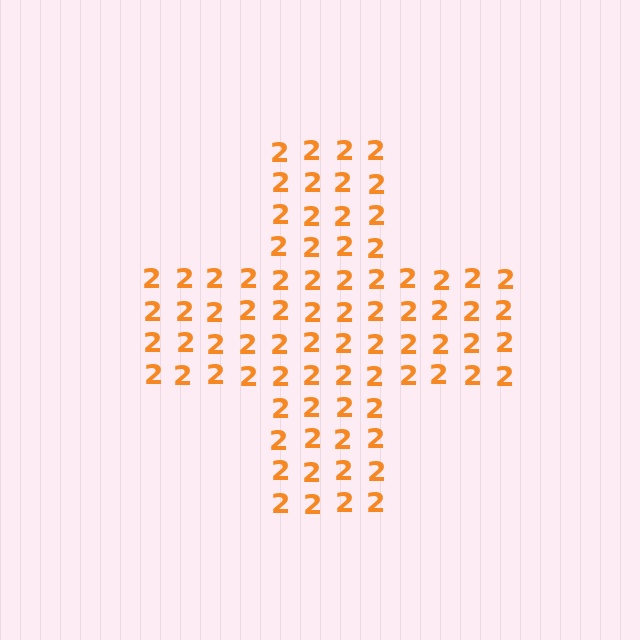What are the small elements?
The small elements are digit 2's.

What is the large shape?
The large shape is a cross.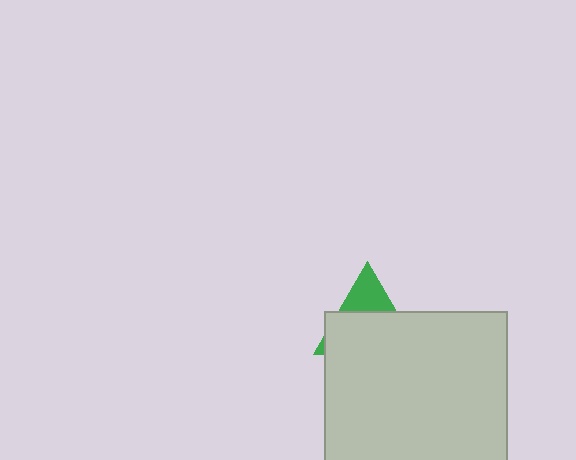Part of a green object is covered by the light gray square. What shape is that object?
It is a triangle.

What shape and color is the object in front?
The object in front is a light gray square.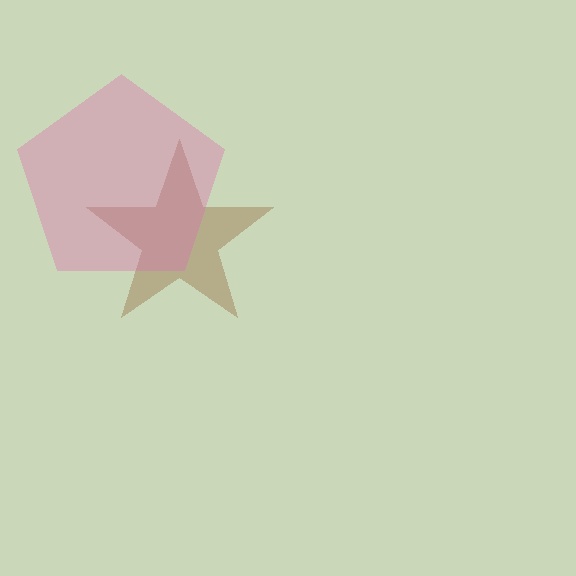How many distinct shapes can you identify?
There are 2 distinct shapes: a brown star, a pink pentagon.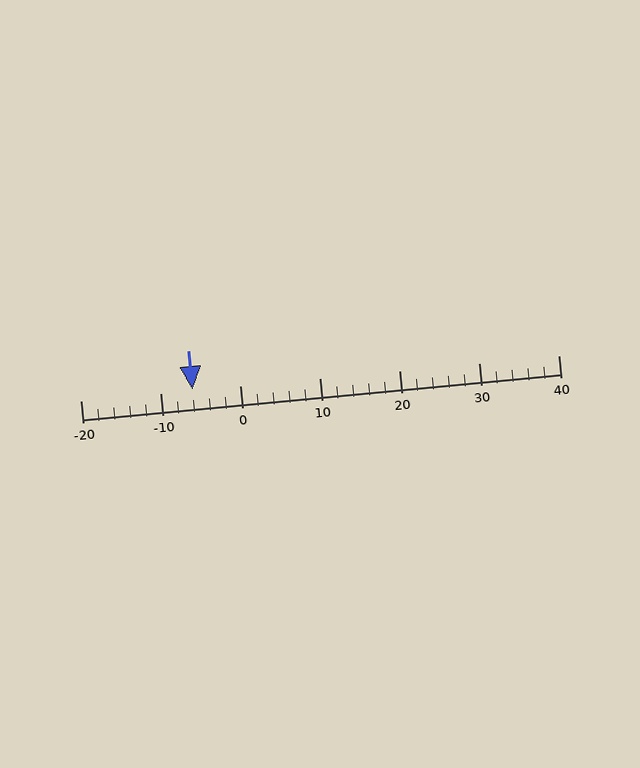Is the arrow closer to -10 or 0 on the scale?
The arrow is closer to -10.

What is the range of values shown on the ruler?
The ruler shows values from -20 to 40.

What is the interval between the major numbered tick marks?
The major tick marks are spaced 10 units apart.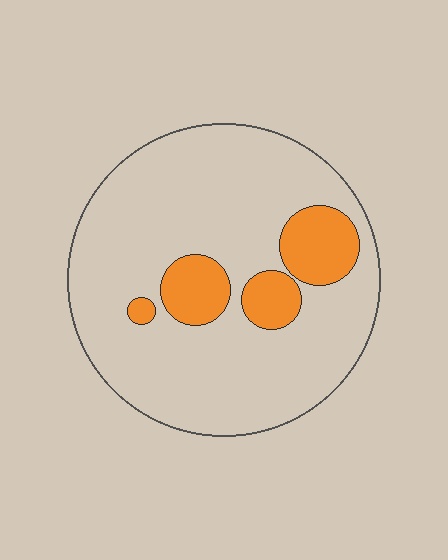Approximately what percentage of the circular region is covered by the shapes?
Approximately 15%.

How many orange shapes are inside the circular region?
4.